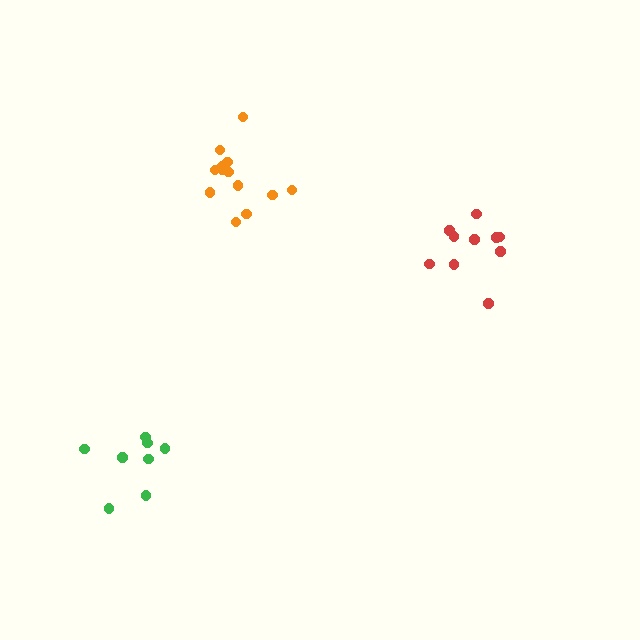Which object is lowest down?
The green cluster is bottommost.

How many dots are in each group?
Group 1: 10 dots, Group 2: 8 dots, Group 3: 13 dots (31 total).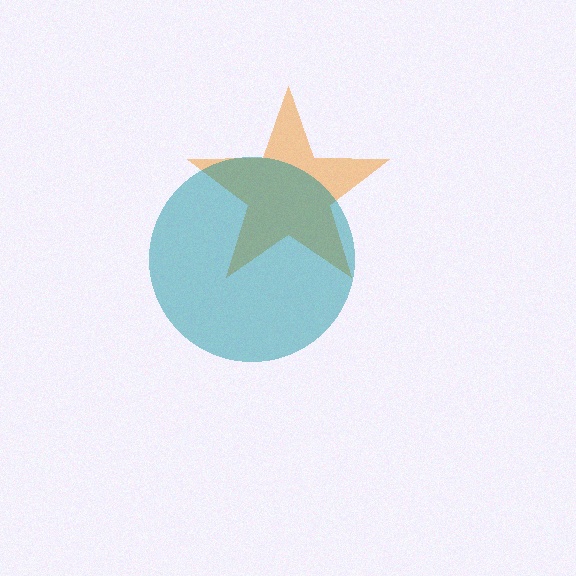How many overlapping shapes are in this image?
There are 2 overlapping shapes in the image.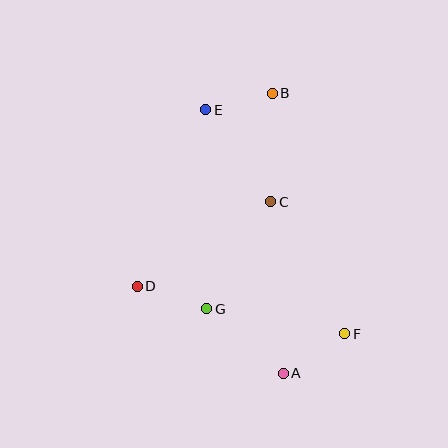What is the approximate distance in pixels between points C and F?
The distance between C and F is approximately 151 pixels.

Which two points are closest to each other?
Points B and E are closest to each other.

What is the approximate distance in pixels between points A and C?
The distance between A and C is approximately 172 pixels.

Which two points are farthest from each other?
Points A and B are farthest from each other.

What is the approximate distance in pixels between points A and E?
The distance between A and E is approximately 275 pixels.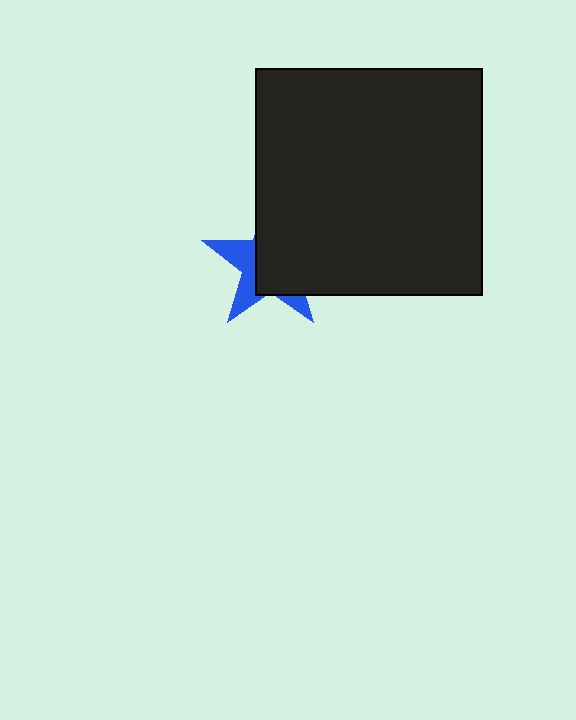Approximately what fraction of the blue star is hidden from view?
Roughly 63% of the blue star is hidden behind the black square.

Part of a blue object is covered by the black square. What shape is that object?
It is a star.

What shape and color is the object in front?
The object in front is a black square.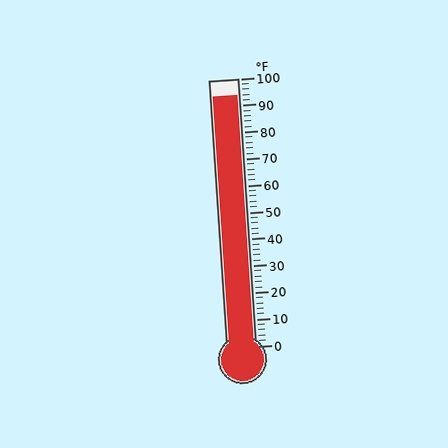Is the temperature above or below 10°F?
The temperature is above 10°F.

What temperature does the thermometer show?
The thermometer shows approximately 94°F.